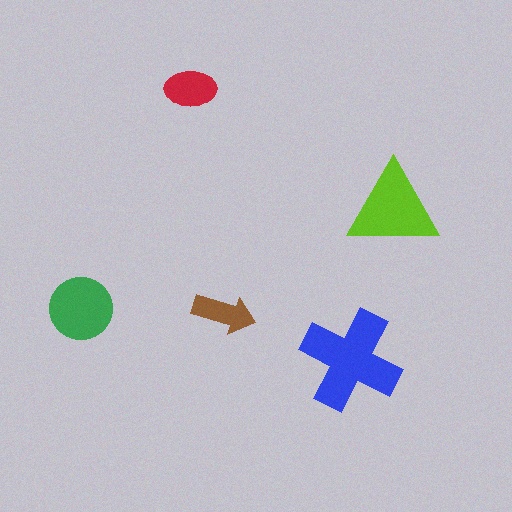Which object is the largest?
The blue cross.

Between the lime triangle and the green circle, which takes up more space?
The lime triangle.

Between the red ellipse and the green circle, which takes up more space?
The green circle.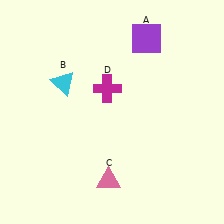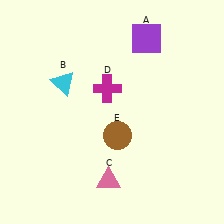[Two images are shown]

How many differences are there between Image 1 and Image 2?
There is 1 difference between the two images.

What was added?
A brown circle (E) was added in Image 2.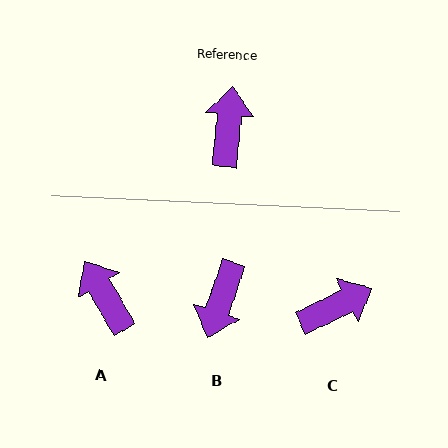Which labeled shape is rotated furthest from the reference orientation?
B, about 166 degrees away.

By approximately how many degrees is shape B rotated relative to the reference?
Approximately 166 degrees counter-clockwise.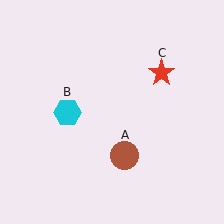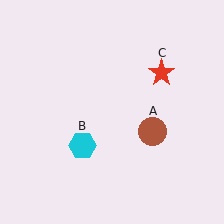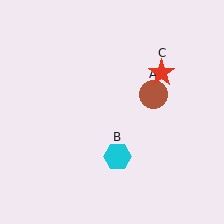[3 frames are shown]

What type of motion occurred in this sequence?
The brown circle (object A), cyan hexagon (object B) rotated counterclockwise around the center of the scene.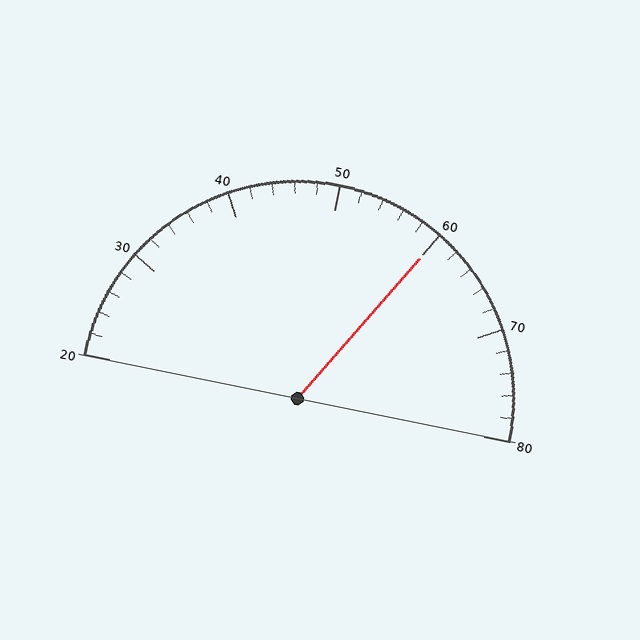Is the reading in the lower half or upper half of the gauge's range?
The reading is in the upper half of the range (20 to 80).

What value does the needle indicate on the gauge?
The needle indicates approximately 60.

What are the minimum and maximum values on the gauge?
The gauge ranges from 20 to 80.